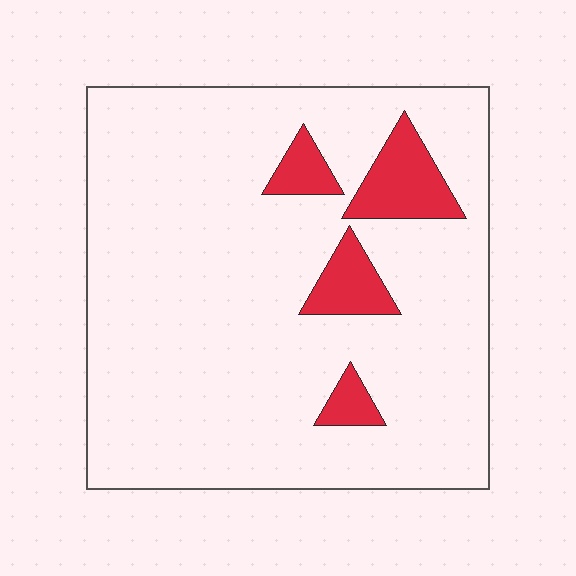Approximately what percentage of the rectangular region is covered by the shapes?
Approximately 10%.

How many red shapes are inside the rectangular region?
4.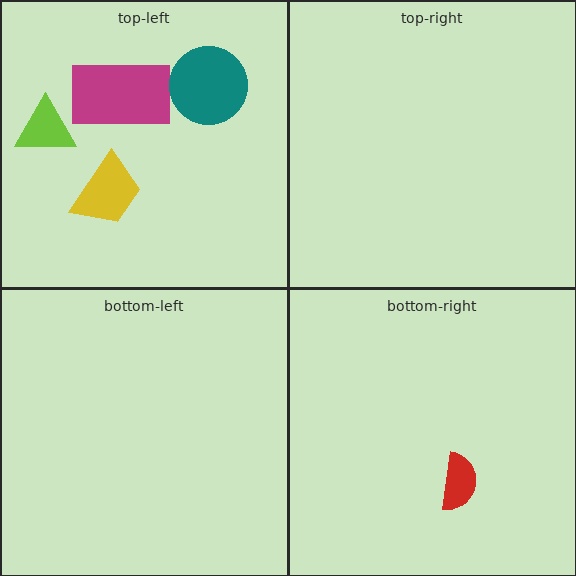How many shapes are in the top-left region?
4.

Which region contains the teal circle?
The top-left region.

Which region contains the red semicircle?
The bottom-right region.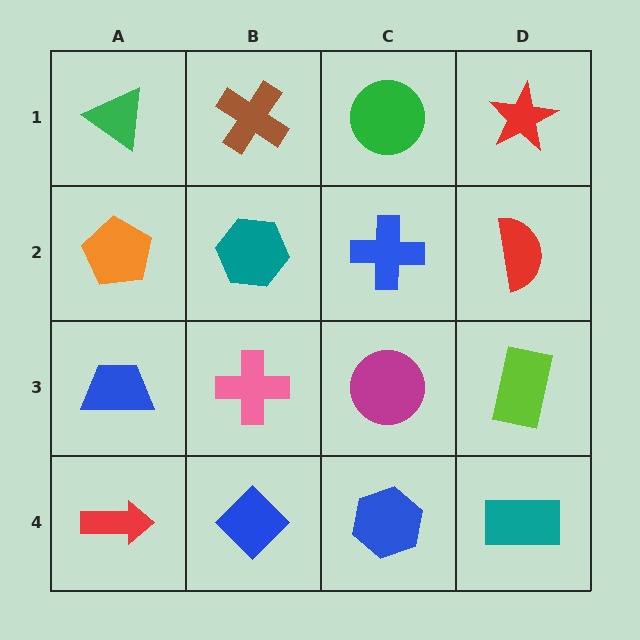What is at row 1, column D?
A red star.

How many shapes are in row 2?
4 shapes.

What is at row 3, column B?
A pink cross.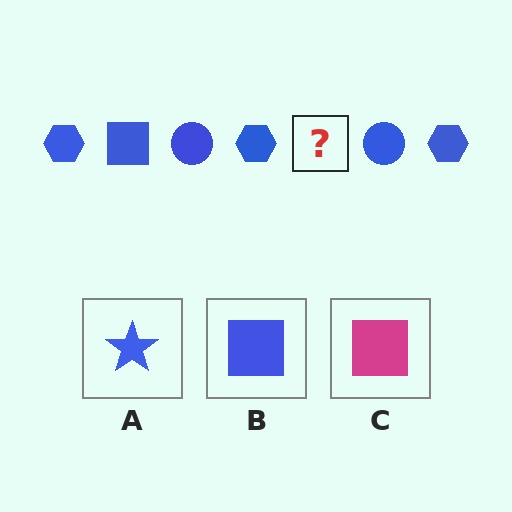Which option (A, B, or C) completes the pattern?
B.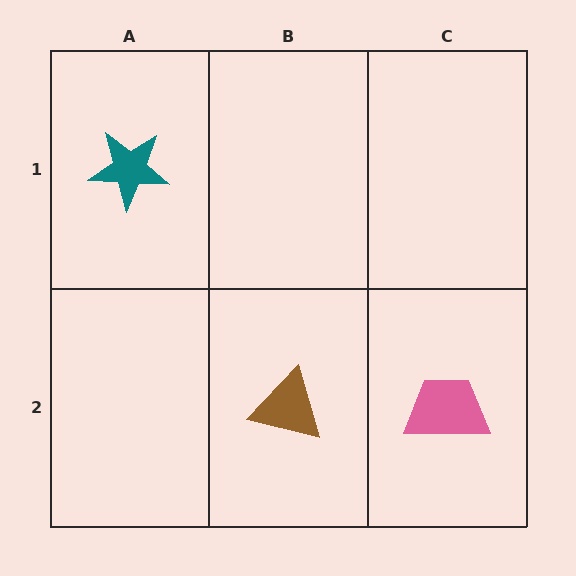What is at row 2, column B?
A brown triangle.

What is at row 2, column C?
A pink trapezoid.